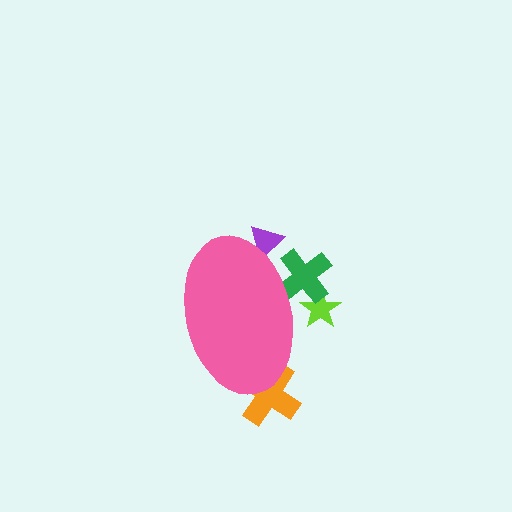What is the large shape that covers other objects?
A pink ellipse.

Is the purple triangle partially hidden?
Yes, the purple triangle is partially hidden behind the pink ellipse.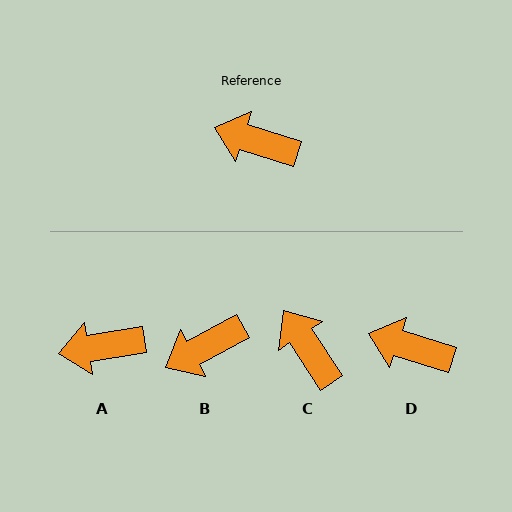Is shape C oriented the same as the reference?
No, it is off by about 39 degrees.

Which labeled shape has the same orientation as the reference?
D.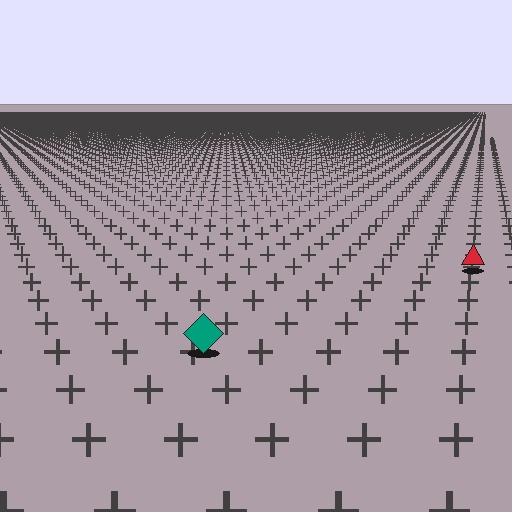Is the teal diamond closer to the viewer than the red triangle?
Yes. The teal diamond is closer — you can tell from the texture gradient: the ground texture is coarser near it.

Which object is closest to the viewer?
The teal diamond is closest. The texture marks near it are larger and more spread out.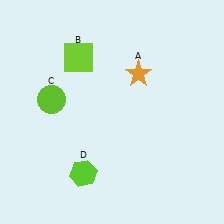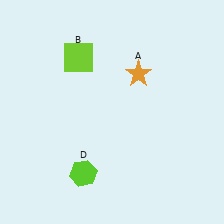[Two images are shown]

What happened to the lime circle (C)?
The lime circle (C) was removed in Image 2. It was in the top-left area of Image 1.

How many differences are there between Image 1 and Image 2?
There is 1 difference between the two images.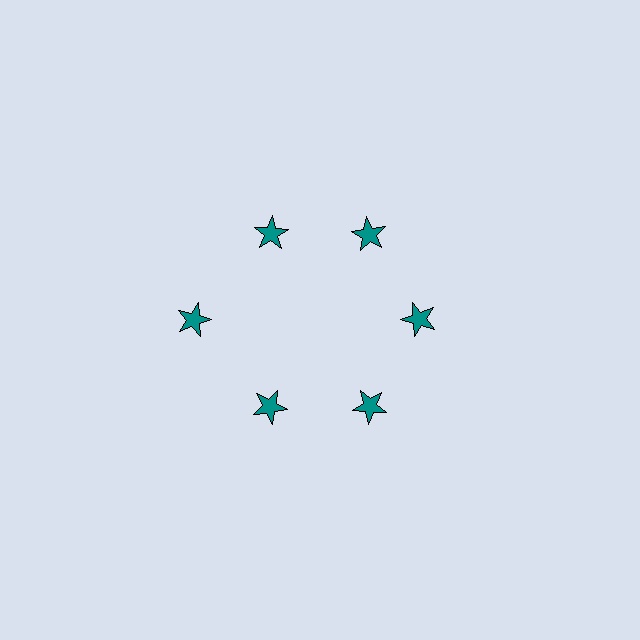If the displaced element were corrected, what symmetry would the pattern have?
It would have 6-fold rotational symmetry — the pattern would map onto itself every 60 degrees.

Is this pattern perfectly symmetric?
No. The 6 teal stars are arranged in a ring, but one element near the 9 o'clock position is pushed outward from the center, breaking the 6-fold rotational symmetry.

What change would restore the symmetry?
The symmetry would be restored by moving it inward, back onto the ring so that all 6 stars sit at equal angles and equal distance from the center.